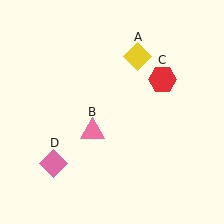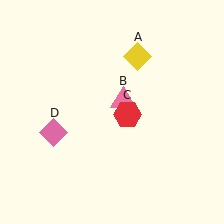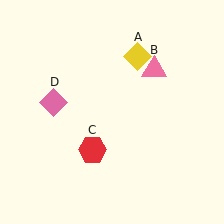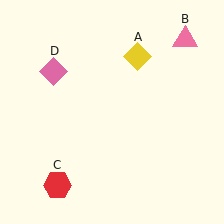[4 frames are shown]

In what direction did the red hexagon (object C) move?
The red hexagon (object C) moved down and to the left.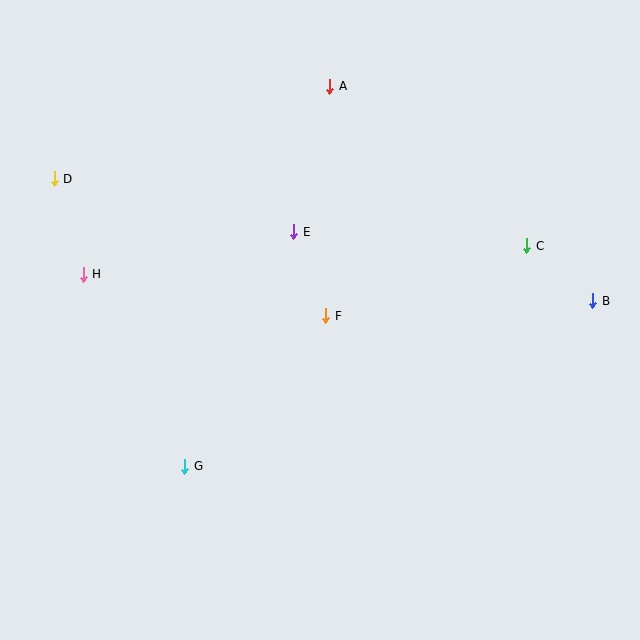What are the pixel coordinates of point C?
Point C is at (527, 246).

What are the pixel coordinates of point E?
Point E is at (294, 232).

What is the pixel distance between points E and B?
The distance between E and B is 307 pixels.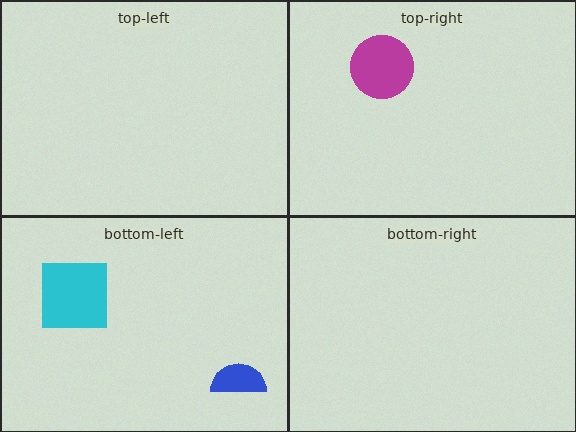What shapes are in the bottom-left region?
The blue semicircle, the cyan square.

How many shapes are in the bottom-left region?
2.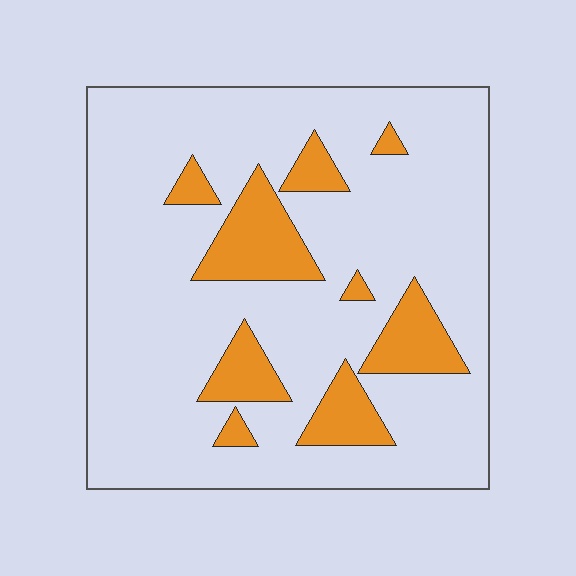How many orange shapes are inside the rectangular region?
9.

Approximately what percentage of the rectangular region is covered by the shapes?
Approximately 15%.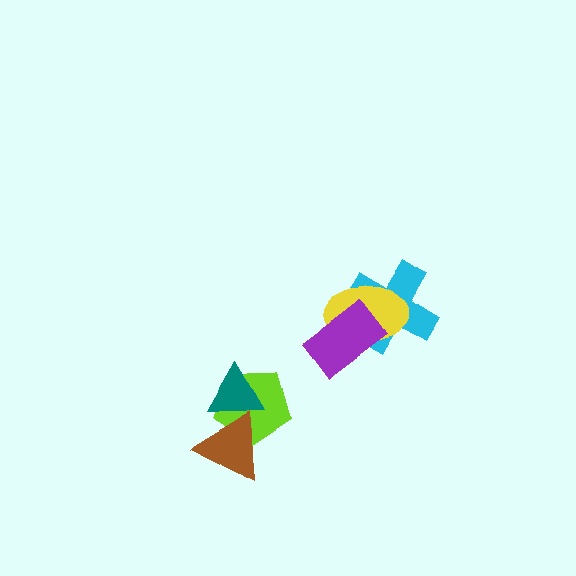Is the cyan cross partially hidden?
Yes, it is partially covered by another shape.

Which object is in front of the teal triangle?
The brown triangle is in front of the teal triangle.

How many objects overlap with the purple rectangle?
2 objects overlap with the purple rectangle.